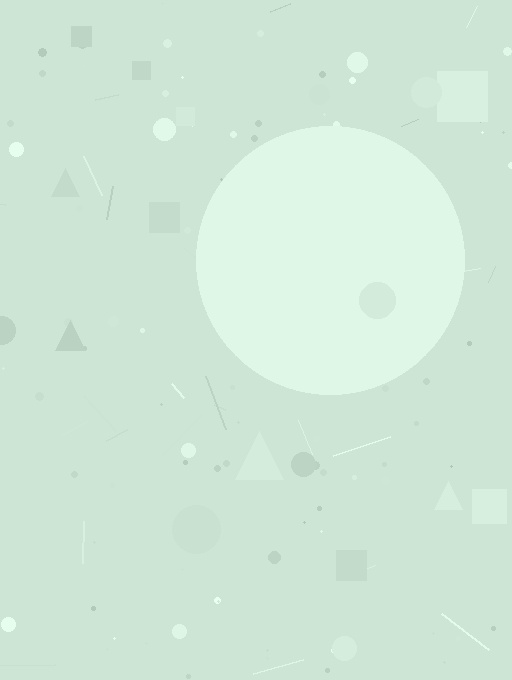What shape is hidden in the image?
A circle is hidden in the image.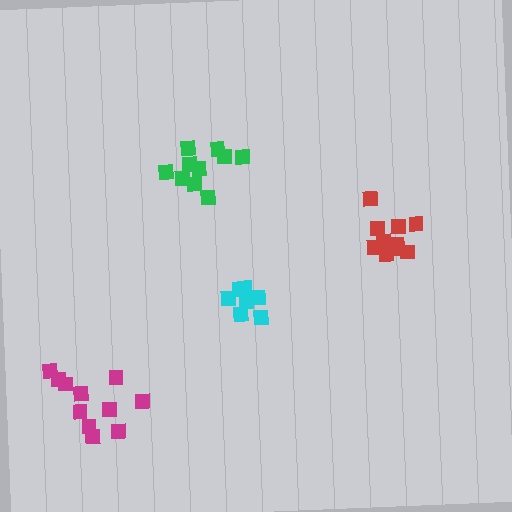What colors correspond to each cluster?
The clusters are colored: cyan, green, magenta, red.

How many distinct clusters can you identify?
There are 4 distinct clusters.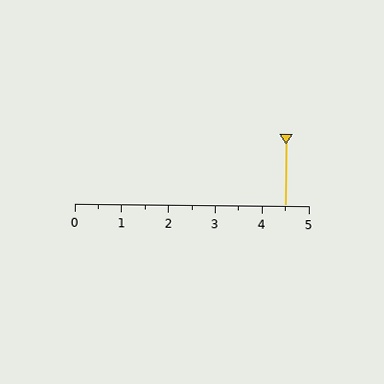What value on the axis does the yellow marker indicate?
The marker indicates approximately 4.5.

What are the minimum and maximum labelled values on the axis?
The axis runs from 0 to 5.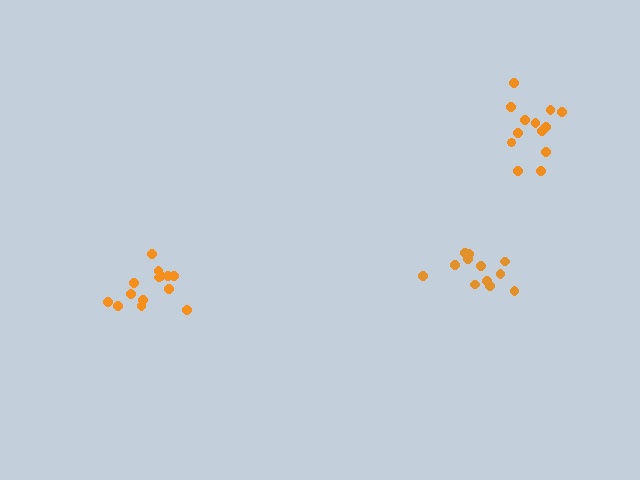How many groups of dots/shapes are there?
There are 3 groups.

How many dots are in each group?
Group 1: 14 dots, Group 2: 12 dots, Group 3: 13 dots (39 total).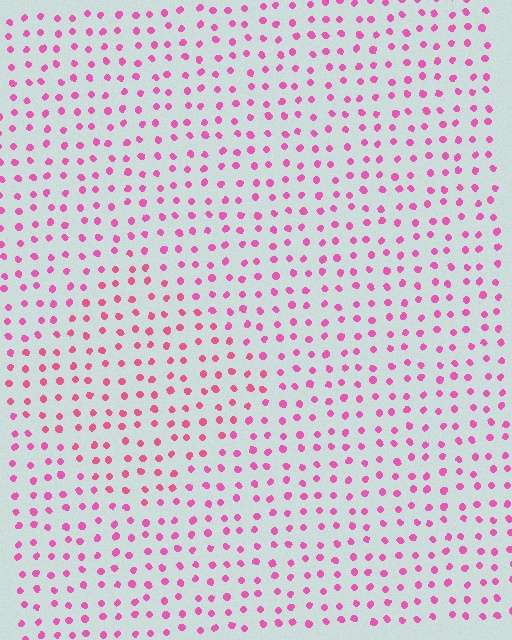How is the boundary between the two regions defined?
The boundary is defined purely by a slight shift in hue (about 16 degrees). Spacing, size, and orientation are identical on both sides.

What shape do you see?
I see a diamond.